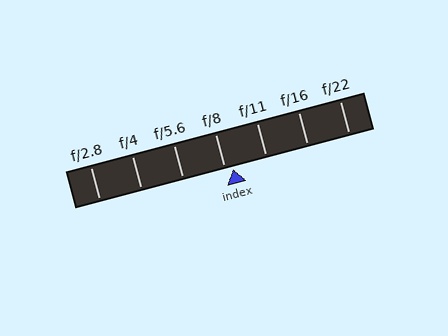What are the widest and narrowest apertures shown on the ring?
The widest aperture shown is f/2.8 and the narrowest is f/22.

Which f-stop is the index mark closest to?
The index mark is closest to f/8.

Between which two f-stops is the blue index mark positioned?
The index mark is between f/8 and f/11.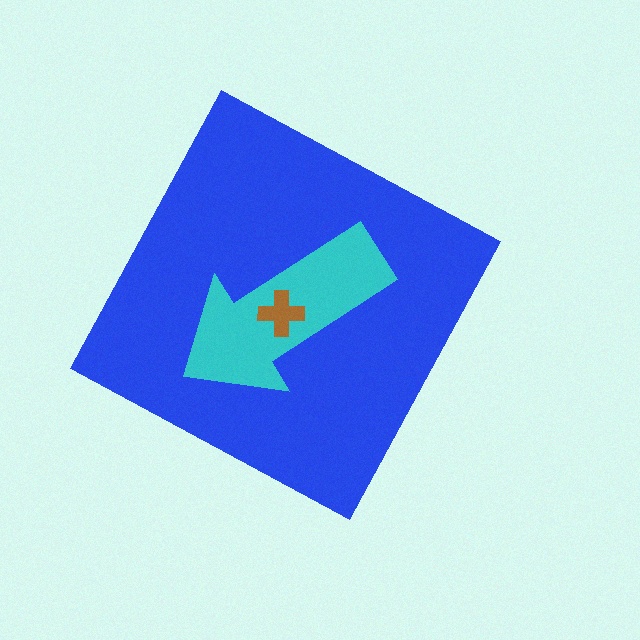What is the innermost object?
The brown cross.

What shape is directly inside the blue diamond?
The cyan arrow.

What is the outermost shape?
The blue diamond.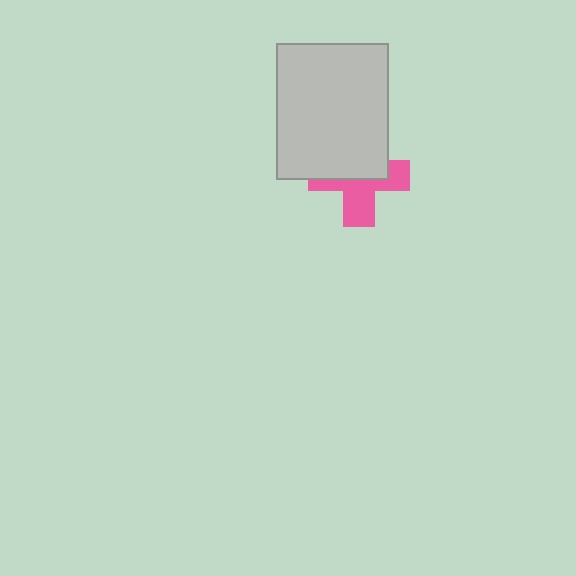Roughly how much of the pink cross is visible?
About half of it is visible (roughly 50%).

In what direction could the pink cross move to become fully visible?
The pink cross could move down. That would shift it out from behind the light gray rectangle entirely.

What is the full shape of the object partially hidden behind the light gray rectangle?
The partially hidden object is a pink cross.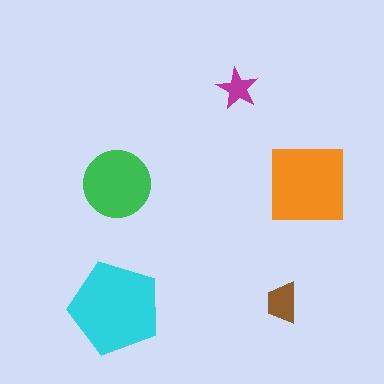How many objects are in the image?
There are 5 objects in the image.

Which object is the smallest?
The magenta star.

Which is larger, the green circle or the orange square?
The orange square.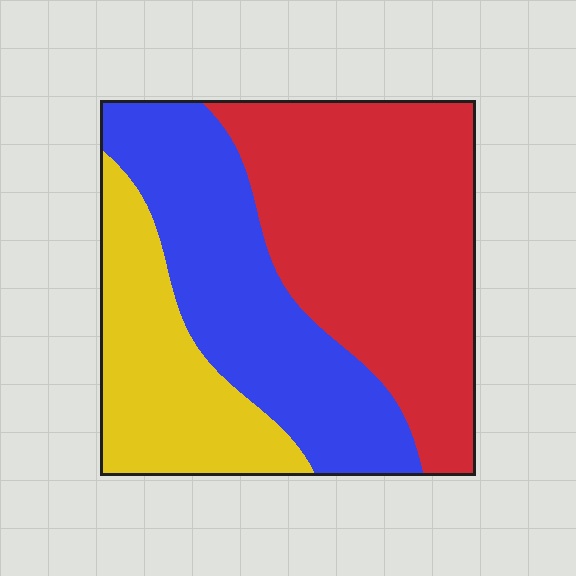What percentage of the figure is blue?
Blue covers roughly 35% of the figure.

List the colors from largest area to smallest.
From largest to smallest: red, blue, yellow.